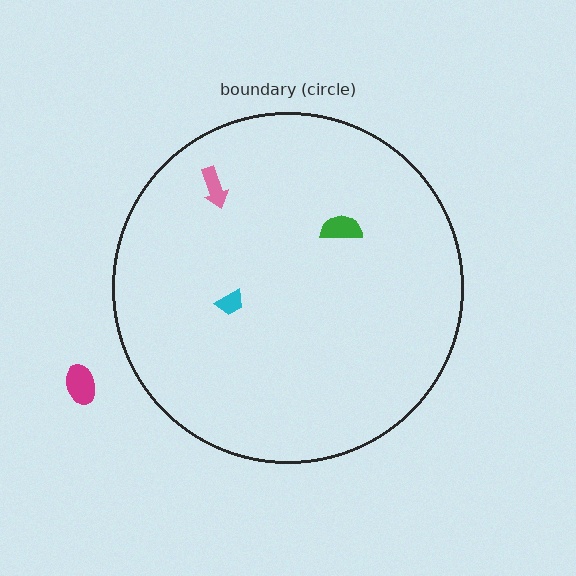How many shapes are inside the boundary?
3 inside, 1 outside.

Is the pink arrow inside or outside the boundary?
Inside.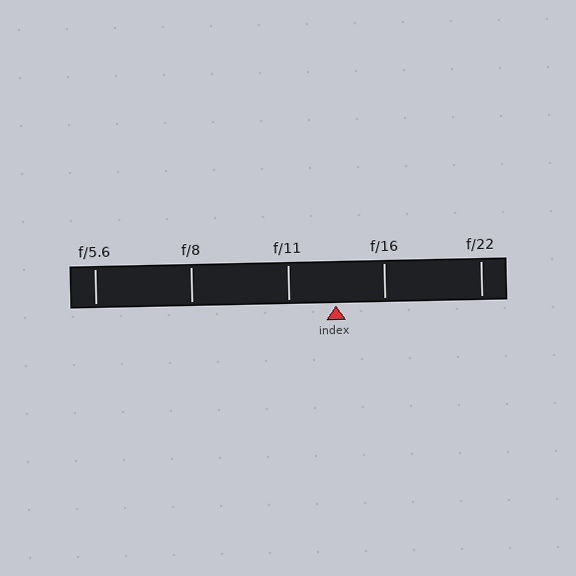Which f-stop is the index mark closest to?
The index mark is closest to f/11.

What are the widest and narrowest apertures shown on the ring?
The widest aperture shown is f/5.6 and the narrowest is f/22.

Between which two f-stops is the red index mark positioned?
The index mark is between f/11 and f/16.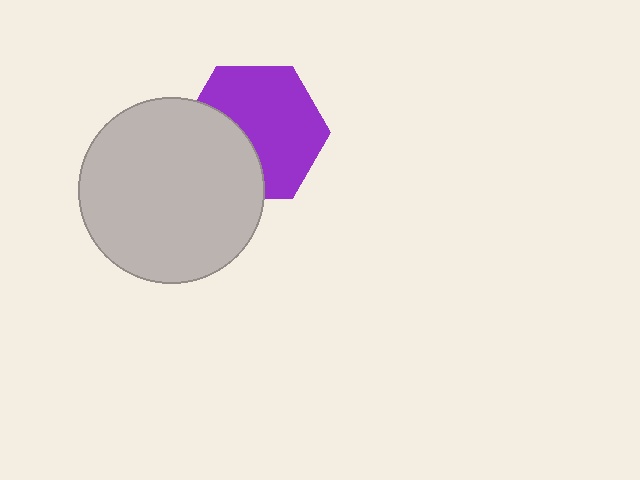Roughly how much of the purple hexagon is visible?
About half of it is visible (roughly 65%).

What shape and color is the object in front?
The object in front is a light gray circle.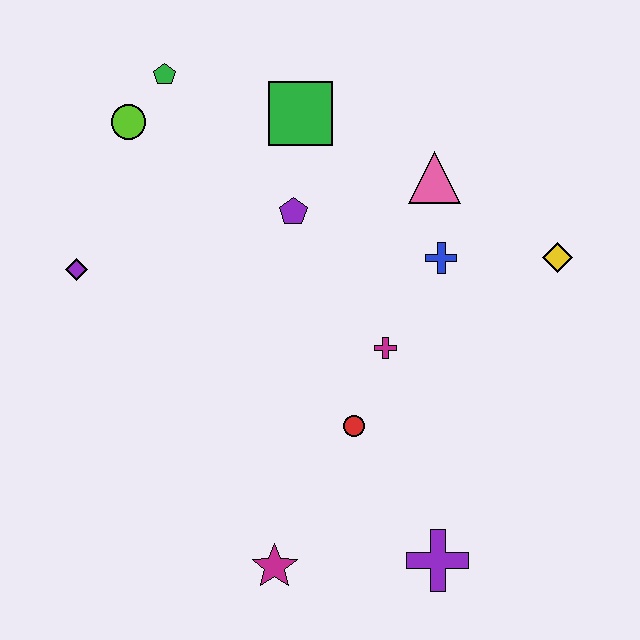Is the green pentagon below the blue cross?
No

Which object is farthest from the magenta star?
The green pentagon is farthest from the magenta star.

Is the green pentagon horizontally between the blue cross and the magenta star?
No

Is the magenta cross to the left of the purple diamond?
No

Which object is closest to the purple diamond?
The lime circle is closest to the purple diamond.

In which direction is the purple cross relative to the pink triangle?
The purple cross is below the pink triangle.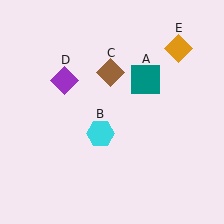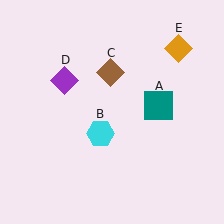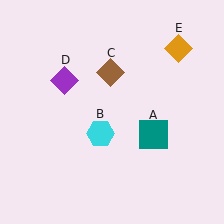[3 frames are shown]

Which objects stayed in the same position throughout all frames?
Cyan hexagon (object B) and brown diamond (object C) and purple diamond (object D) and orange diamond (object E) remained stationary.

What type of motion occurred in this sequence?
The teal square (object A) rotated clockwise around the center of the scene.